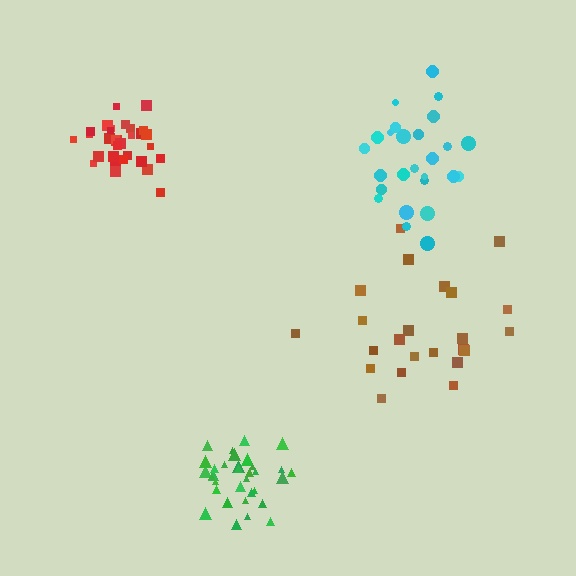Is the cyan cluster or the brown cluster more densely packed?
Cyan.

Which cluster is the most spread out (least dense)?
Brown.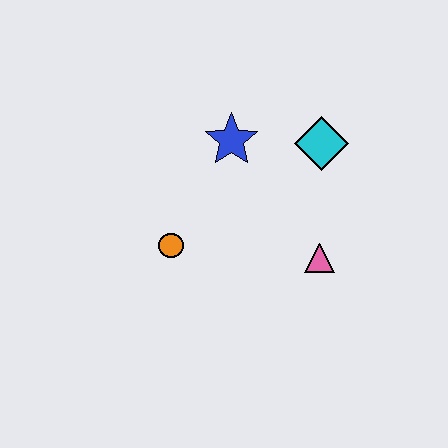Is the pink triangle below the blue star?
Yes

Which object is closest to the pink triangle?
The cyan diamond is closest to the pink triangle.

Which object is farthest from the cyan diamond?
The orange circle is farthest from the cyan diamond.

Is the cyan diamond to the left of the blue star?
No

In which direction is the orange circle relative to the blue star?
The orange circle is below the blue star.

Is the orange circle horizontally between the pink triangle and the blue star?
No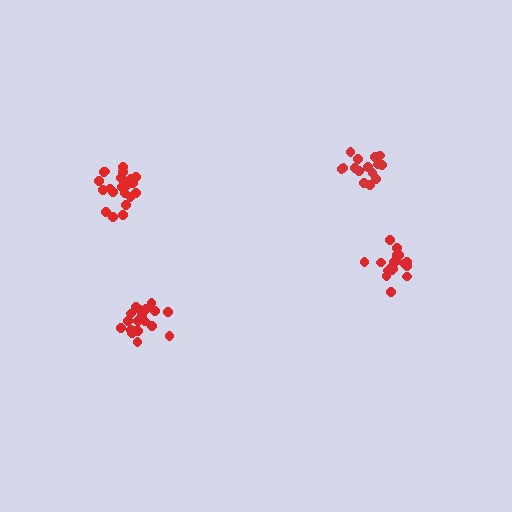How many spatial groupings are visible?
There are 4 spatial groupings.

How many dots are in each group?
Group 1: 20 dots, Group 2: 21 dots, Group 3: 18 dots, Group 4: 16 dots (75 total).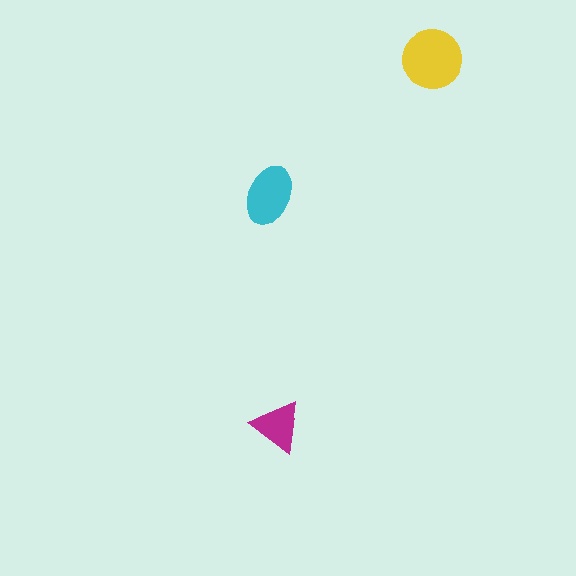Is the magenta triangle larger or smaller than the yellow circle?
Smaller.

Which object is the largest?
The yellow circle.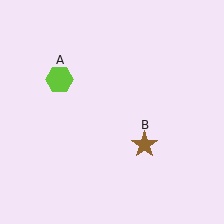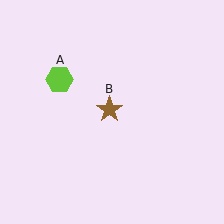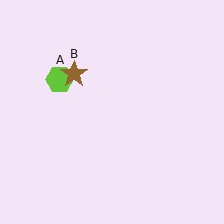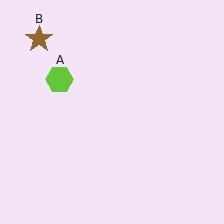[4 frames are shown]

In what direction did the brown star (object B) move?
The brown star (object B) moved up and to the left.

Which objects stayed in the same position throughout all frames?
Lime hexagon (object A) remained stationary.